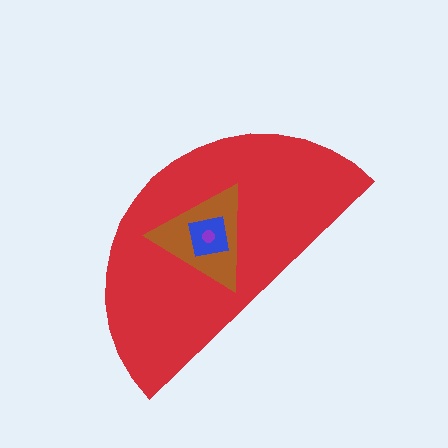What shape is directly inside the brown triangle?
The blue square.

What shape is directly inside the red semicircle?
The brown triangle.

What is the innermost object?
The purple circle.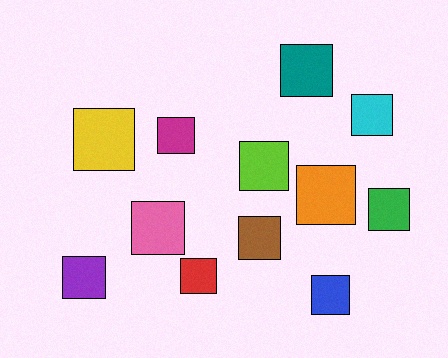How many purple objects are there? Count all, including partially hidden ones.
There is 1 purple object.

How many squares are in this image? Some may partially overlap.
There are 12 squares.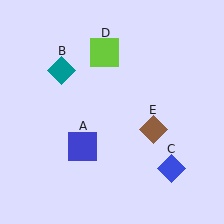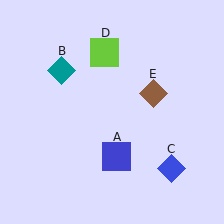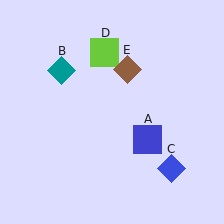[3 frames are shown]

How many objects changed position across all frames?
2 objects changed position: blue square (object A), brown diamond (object E).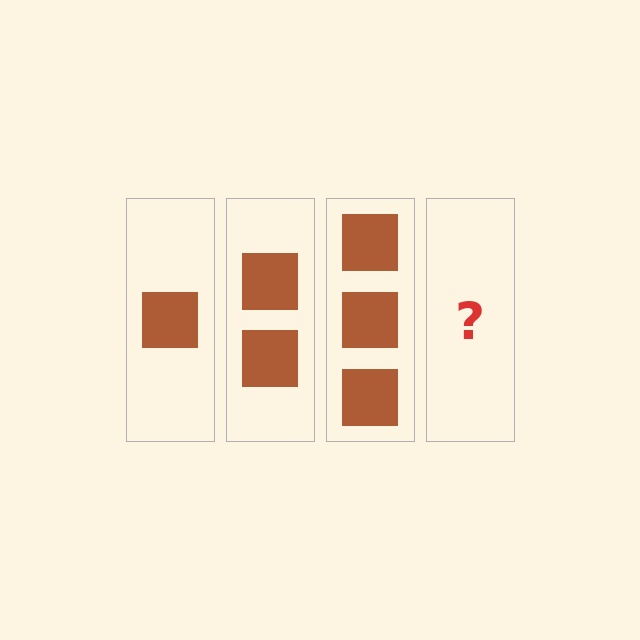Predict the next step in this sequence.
The next step is 4 squares.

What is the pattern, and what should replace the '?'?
The pattern is that each step adds one more square. The '?' should be 4 squares.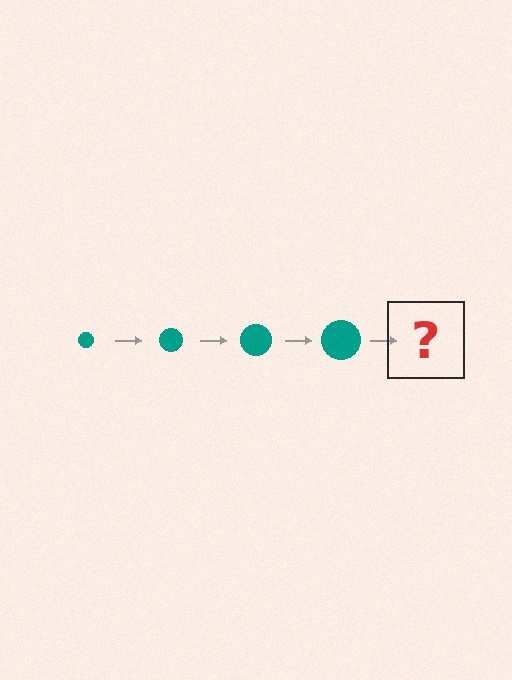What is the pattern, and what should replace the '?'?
The pattern is that the circle gets progressively larger each step. The '?' should be a teal circle, larger than the previous one.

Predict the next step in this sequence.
The next step is a teal circle, larger than the previous one.